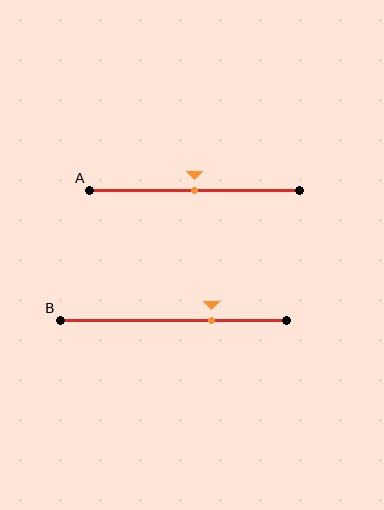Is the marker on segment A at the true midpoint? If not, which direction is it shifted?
Yes, the marker on segment A is at the true midpoint.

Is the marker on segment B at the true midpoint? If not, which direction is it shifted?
No, the marker on segment B is shifted to the right by about 17% of the segment length.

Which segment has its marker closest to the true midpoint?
Segment A has its marker closest to the true midpoint.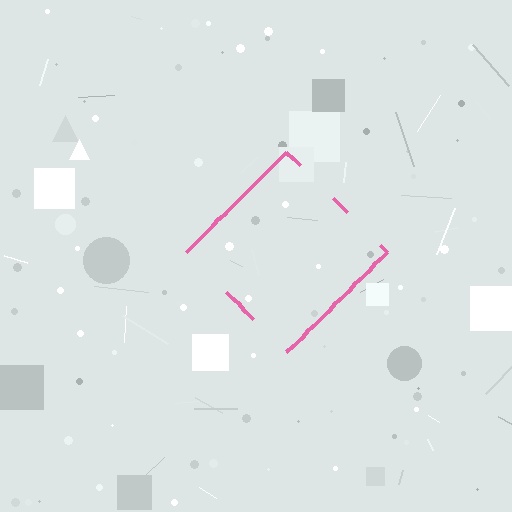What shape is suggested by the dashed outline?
The dashed outline suggests a diamond.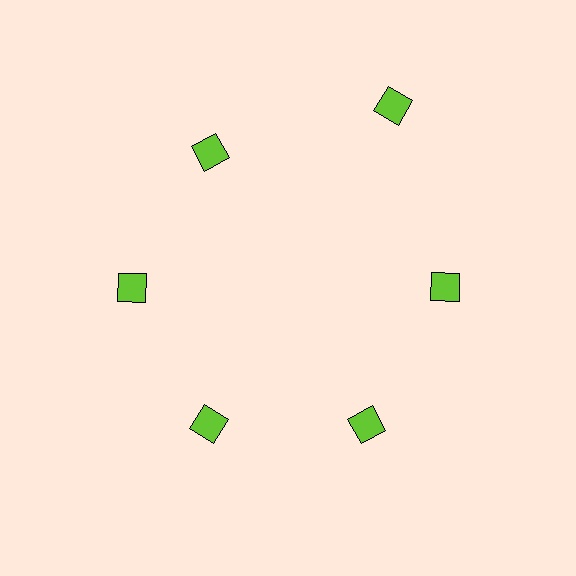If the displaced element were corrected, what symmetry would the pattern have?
It would have 6-fold rotational symmetry — the pattern would map onto itself every 60 degrees.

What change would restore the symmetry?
The symmetry would be restored by moving it inward, back onto the ring so that all 6 squares sit at equal angles and equal distance from the center.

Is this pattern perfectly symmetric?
No. The 6 lime squares are arranged in a ring, but one element near the 1 o'clock position is pushed outward from the center, breaking the 6-fold rotational symmetry.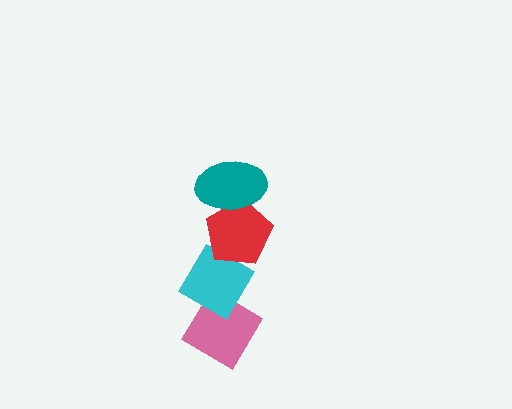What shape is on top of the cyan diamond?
The red pentagon is on top of the cyan diamond.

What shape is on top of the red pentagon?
The teal ellipse is on top of the red pentagon.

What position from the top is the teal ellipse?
The teal ellipse is 1st from the top.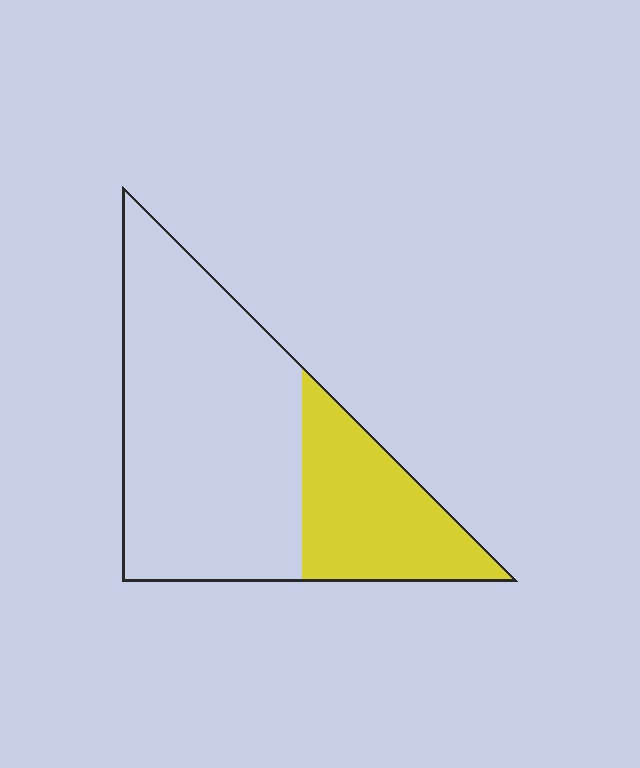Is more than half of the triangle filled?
No.